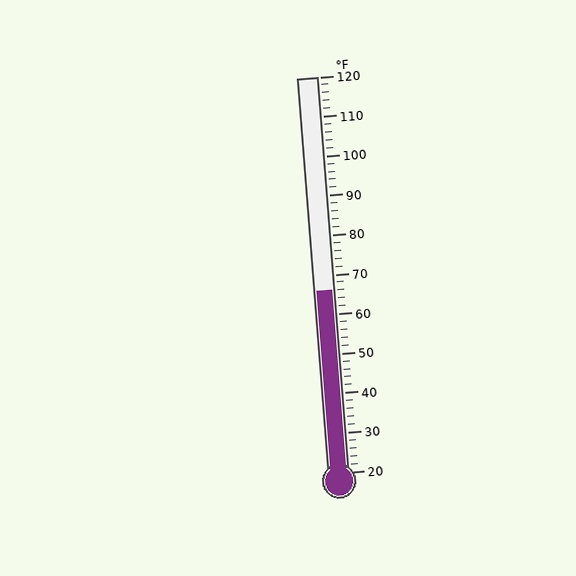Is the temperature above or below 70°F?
The temperature is below 70°F.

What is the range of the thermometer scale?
The thermometer scale ranges from 20°F to 120°F.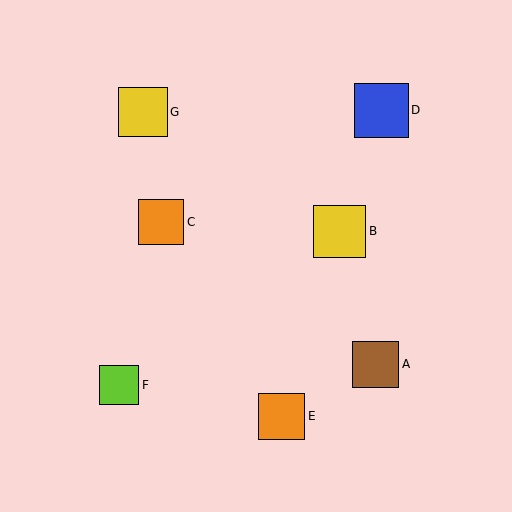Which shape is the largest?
The blue square (labeled D) is the largest.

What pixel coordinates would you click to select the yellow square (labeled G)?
Click at (143, 112) to select the yellow square G.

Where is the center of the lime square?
The center of the lime square is at (119, 385).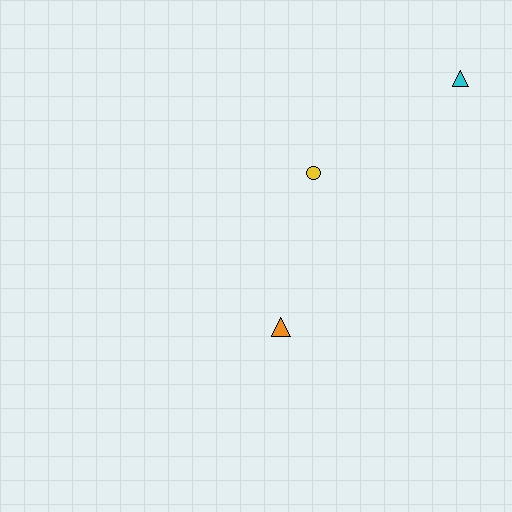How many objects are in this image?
There are 3 objects.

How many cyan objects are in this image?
There is 1 cyan object.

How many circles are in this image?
There is 1 circle.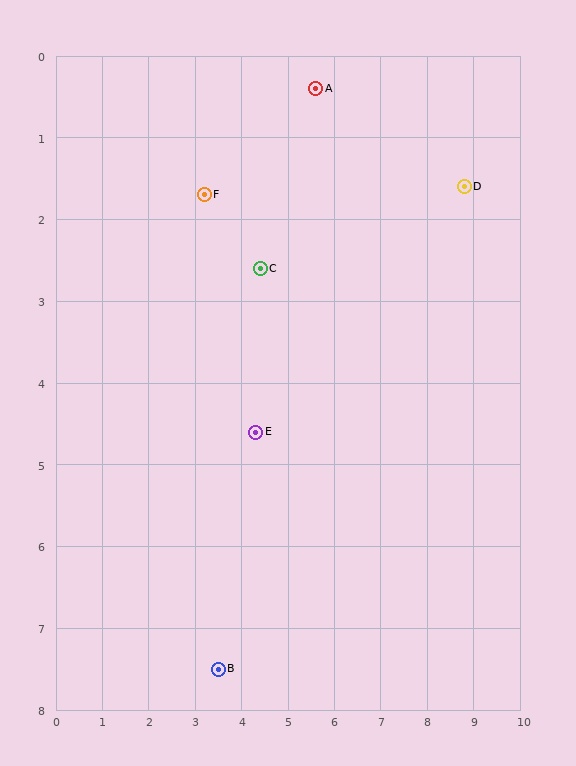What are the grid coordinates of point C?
Point C is at approximately (4.4, 2.6).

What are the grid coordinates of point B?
Point B is at approximately (3.5, 7.5).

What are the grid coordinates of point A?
Point A is at approximately (5.6, 0.4).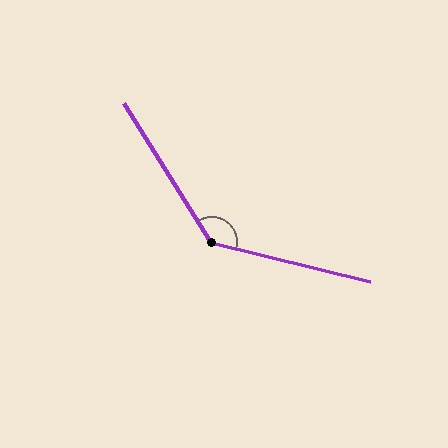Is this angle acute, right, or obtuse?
It is obtuse.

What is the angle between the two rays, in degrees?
Approximately 136 degrees.